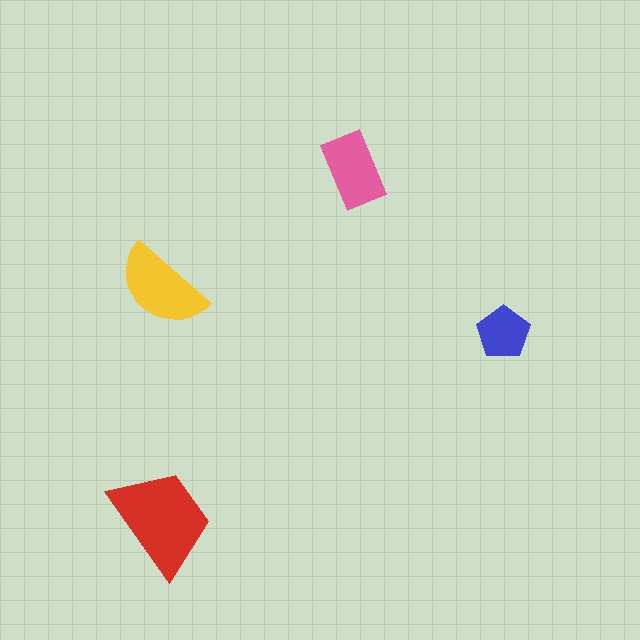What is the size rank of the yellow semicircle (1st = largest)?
2nd.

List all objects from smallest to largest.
The blue pentagon, the pink rectangle, the yellow semicircle, the red trapezoid.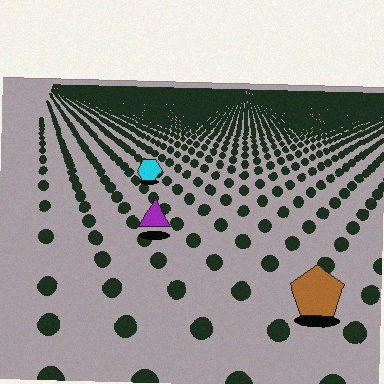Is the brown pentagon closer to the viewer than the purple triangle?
Yes. The brown pentagon is closer — you can tell from the texture gradient: the ground texture is coarser near it.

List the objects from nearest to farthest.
From nearest to farthest: the brown pentagon, the purple triangle, the cyan hexagon.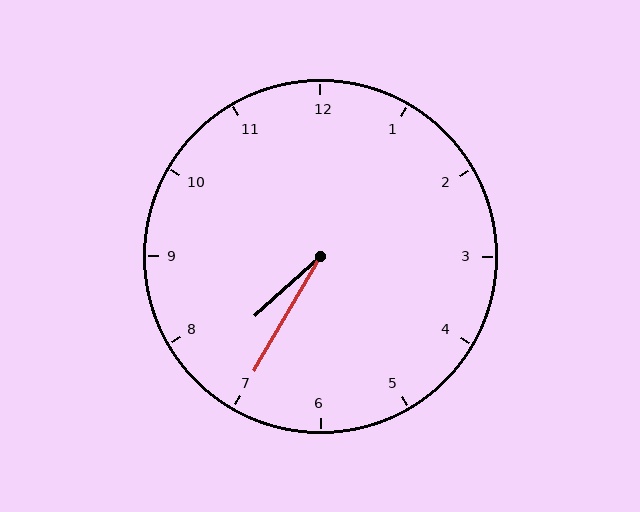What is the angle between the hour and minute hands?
Approximately 18 degrees.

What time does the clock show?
7:35.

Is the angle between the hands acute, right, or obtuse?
It is acute.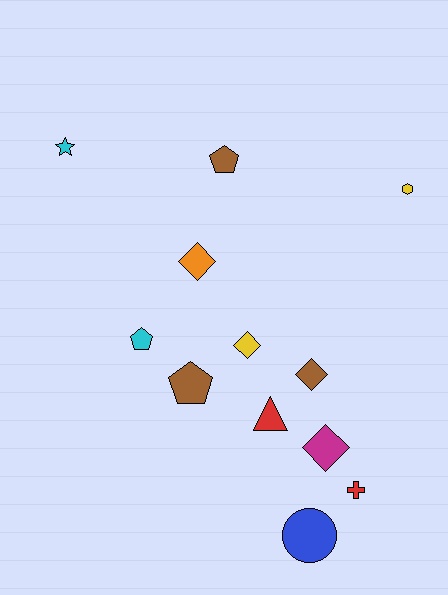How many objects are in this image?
There are 12 objects.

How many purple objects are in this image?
There are no purple objects.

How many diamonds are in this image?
There are 4 diamonds.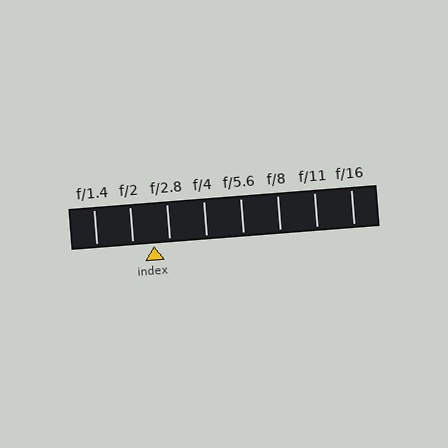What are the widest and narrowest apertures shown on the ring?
The widest aperture shown is f/1.4 and the narrowest is f/16.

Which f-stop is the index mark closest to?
The index mark is closest to f/2.8.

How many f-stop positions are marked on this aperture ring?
There are 8 f-stop positions marked.